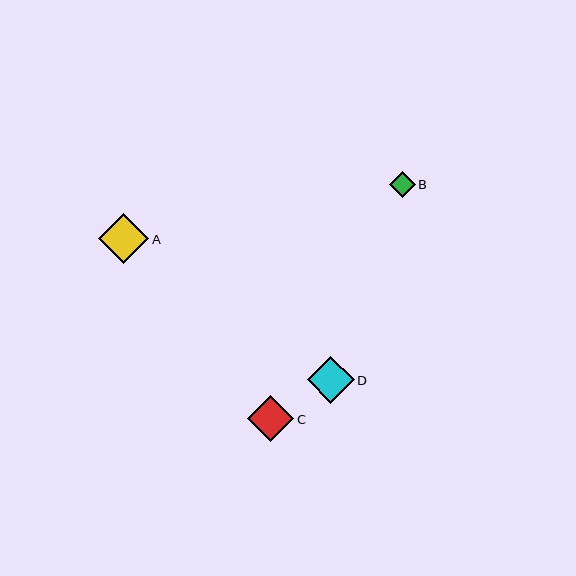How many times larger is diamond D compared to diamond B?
Diamond D is approximately 1.8 times the size of diamond B.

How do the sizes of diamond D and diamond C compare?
Diamond D and diamond C are approximately the same size.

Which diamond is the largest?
Diamond A is the largest with a size of approximately 50 pixels.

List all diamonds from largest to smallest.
From largest to smallest: A, D, C, B.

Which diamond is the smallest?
Diamond B is the smallest with a size of approximately 26 pixels.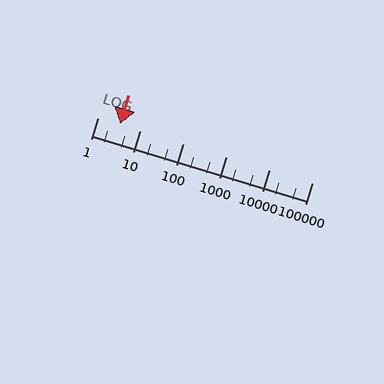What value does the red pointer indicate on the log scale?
The pointer indicates approximately 3.3.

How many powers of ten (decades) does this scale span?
The scale spans 5 decades, from 1 to 100000.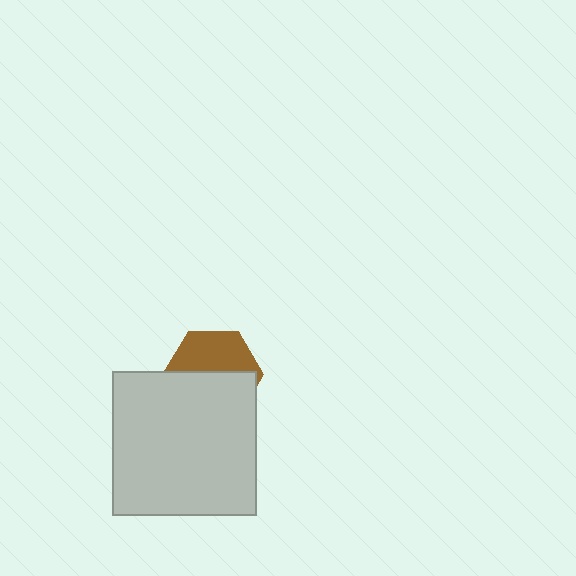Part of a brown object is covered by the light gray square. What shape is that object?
It is a hexagon.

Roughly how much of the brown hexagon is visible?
About half of it is visible (roughly 46%).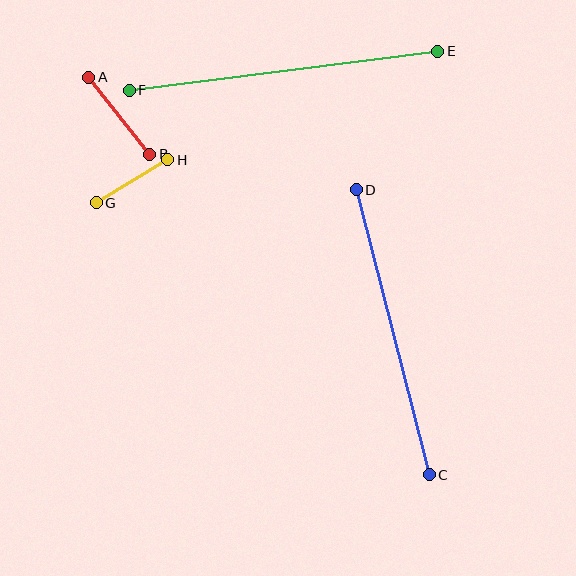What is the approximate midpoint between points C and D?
The midpoint is at approximately (393, 332) pixels.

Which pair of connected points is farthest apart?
Points E and F are farthest apart.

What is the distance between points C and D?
The distance is approximately 294 pixels.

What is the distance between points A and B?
The distance is approximately 98 pixels.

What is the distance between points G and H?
The distance is approximately 83 pixels.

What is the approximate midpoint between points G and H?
The midpoint is at approximately (132, 181) pixels.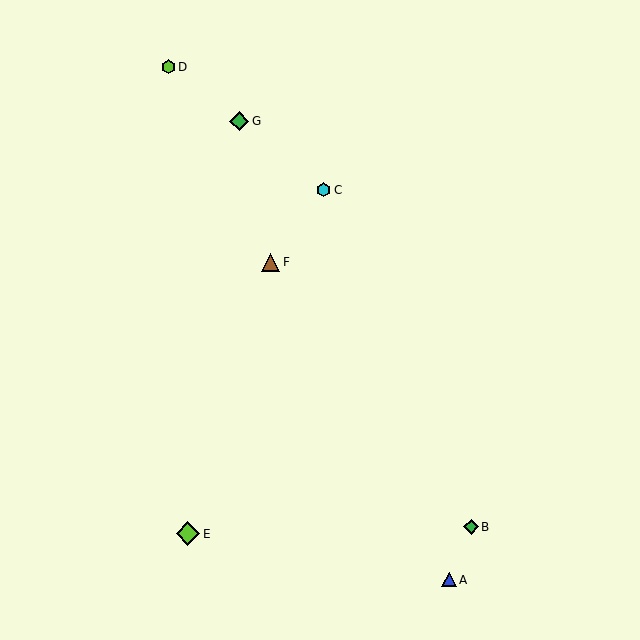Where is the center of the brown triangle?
The center of the brown triangle is at (270, 262).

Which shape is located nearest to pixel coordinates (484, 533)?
The green diamond (labeled B) at (471, 527) is nearest to that location.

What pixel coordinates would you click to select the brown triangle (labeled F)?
Click at (270, 262) to select the brown triangle F.